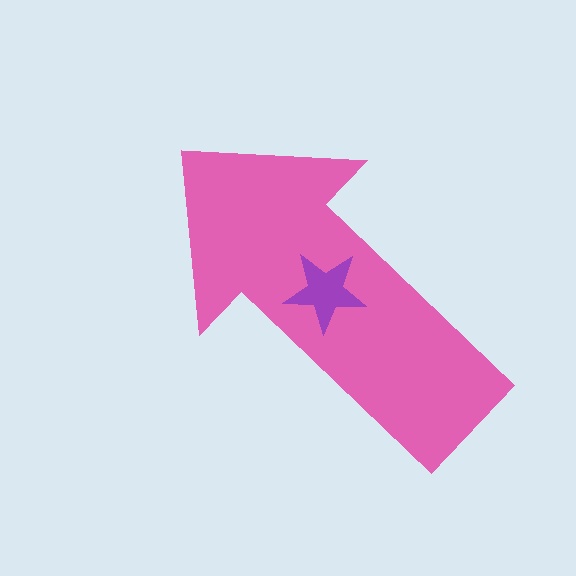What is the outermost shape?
The pink arrow.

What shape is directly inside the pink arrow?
The purple star.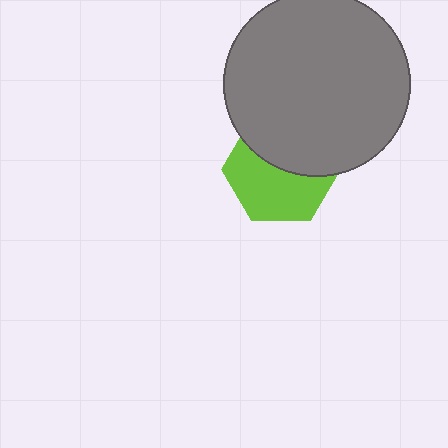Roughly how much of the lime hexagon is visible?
About half of it is visible (roughly 55%).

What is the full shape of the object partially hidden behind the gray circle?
The partially hidden object is a lime hexagon.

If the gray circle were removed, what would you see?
You would see the complete lime hexagon.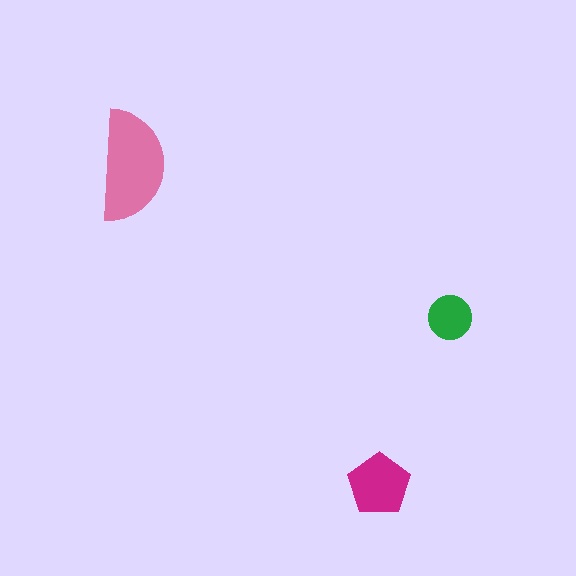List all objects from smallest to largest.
The green circle, the magenta pentagon, the pink semicircle.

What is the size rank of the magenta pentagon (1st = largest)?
2nd.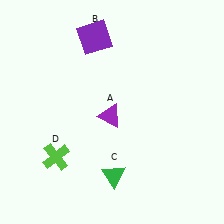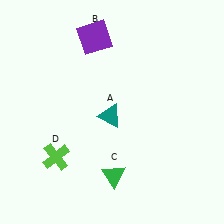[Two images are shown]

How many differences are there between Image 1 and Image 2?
There is 1 difference between the two images.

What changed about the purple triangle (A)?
In Image 1, A is purple. In Image 2, it changed to teal.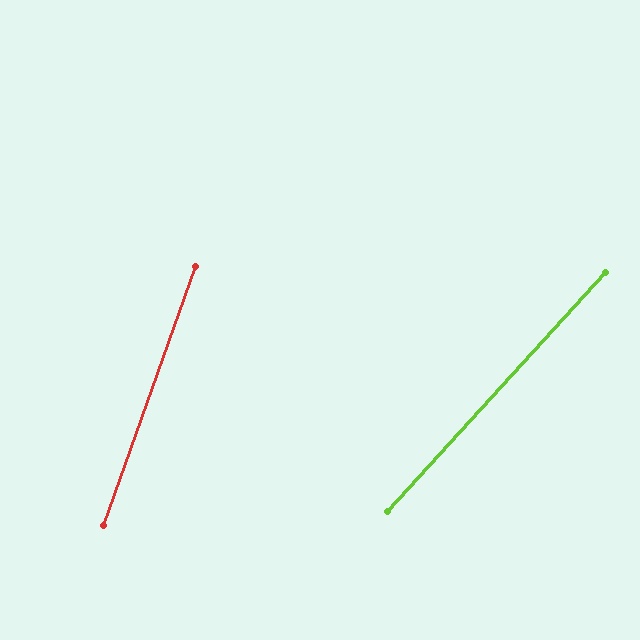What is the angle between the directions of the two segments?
Approximately 23 degrees.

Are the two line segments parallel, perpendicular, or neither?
Neither parallel nor perpendicular — they differ by about 23°.